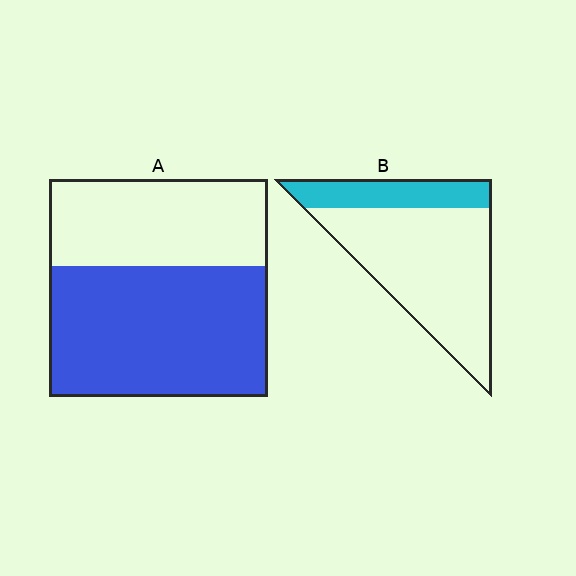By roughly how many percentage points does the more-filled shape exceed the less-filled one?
By roughly 35 percentage points (A over B).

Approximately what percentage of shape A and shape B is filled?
A is approximately 60% and B is approximately 25%.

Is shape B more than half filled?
No.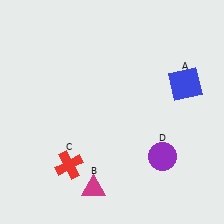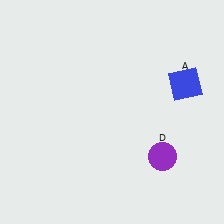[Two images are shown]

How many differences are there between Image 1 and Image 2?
There are 2 differences between the two images.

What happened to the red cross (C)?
The red cross (C) was removed in Image 2. It was in the bottom-left area of Image 1.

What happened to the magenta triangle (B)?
The magenta triangle (B) was removed in Image 2. It was in the bottom-left area of Image 1.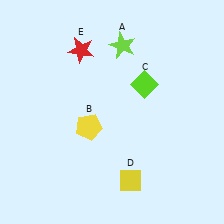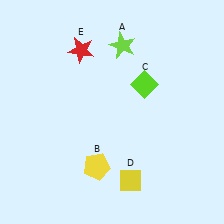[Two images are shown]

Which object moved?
The yellow pentagon (B) moved down.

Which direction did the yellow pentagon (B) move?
The yellow pentagon (B) moved down.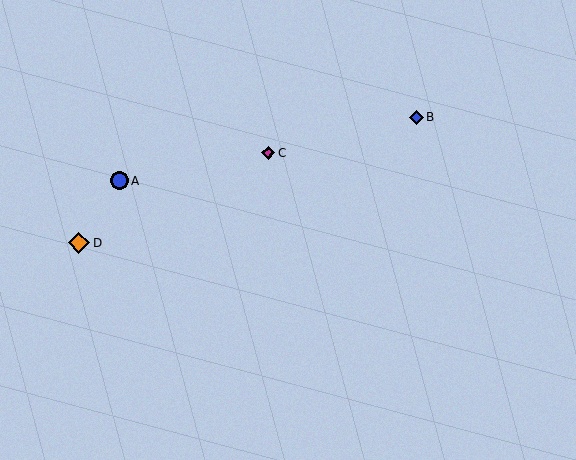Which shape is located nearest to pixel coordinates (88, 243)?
The orange diamond (labeled D) at (79, 243) is nearest to that location.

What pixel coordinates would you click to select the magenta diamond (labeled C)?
Click at (268, 153) to select the magenta diamond C.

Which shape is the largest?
The orange diamond (labeled D) is the largest.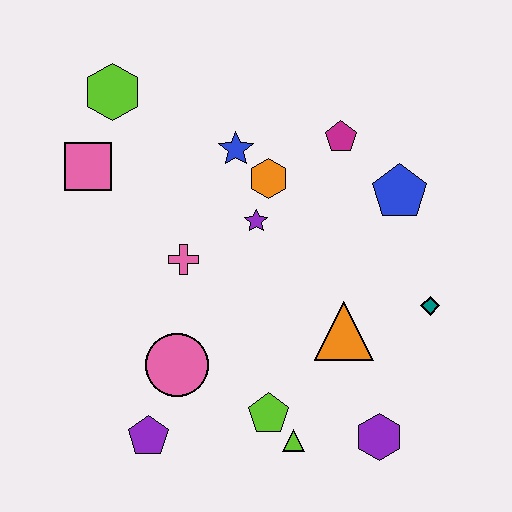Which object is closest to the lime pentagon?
The lime triangle is closest to the lime pentagon.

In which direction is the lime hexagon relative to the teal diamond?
The lime hexagon is to the left of the teal diamond.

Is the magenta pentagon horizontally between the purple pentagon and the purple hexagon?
Yes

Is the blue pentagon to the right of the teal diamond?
No